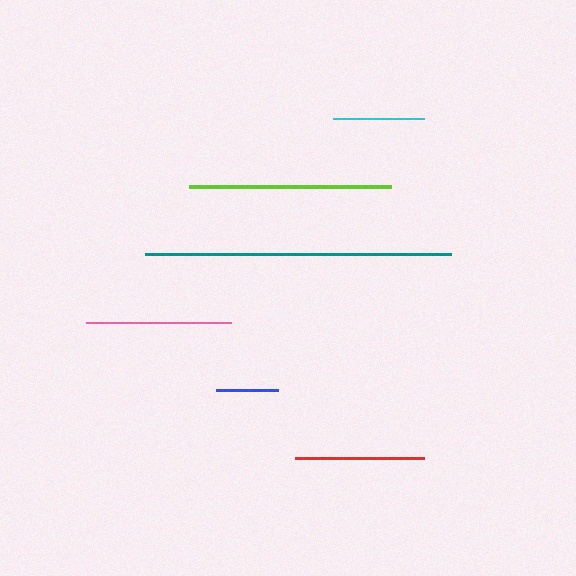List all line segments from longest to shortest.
From longest to shortest: teal, lime, pink, red, cyan, blue.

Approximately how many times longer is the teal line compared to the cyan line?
The teal line is approximately 3.3 times the length of the cyan line.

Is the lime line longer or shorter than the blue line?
The lime line is longer than the blue line.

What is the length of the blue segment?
The blue segment is approximately 62 pixels long.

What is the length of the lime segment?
The lime segment is approximately 202 pixels long.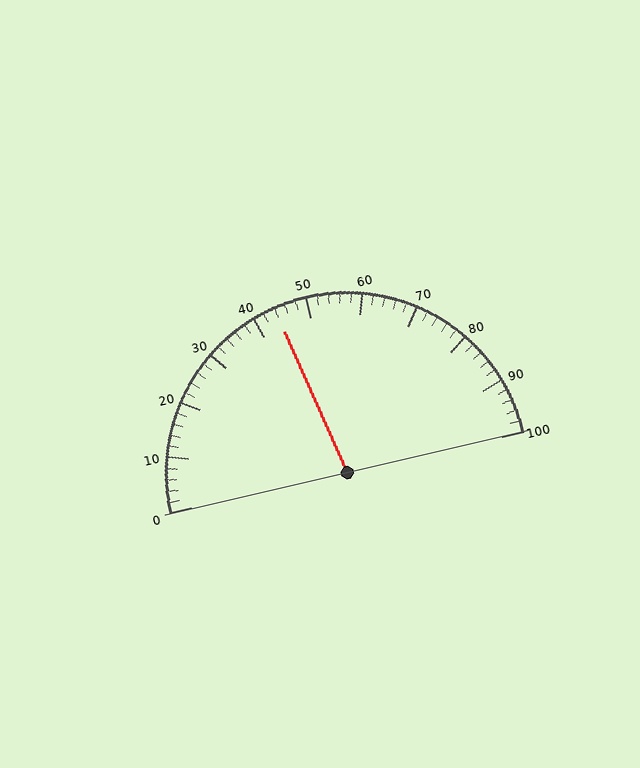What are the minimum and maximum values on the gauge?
The gauge ranges from 0 to 100.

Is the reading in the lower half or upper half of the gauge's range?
The reading is in the lower half of the range (0 to 100).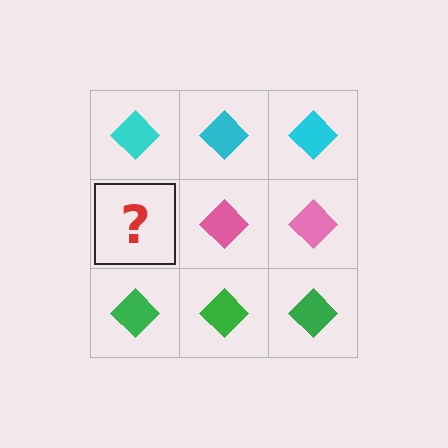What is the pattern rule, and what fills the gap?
The rule is that each row has a consistent color. The gap should be filled with a pink diamond.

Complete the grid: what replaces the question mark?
The question mark should be replaced with a pink diamond.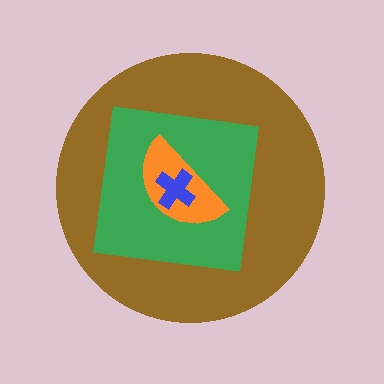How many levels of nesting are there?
4.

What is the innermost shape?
The blue cross.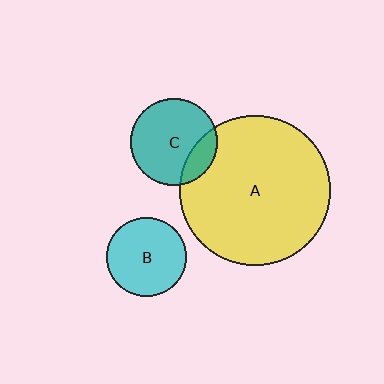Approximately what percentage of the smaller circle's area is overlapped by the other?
Approximately 20%.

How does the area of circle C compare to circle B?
Approximately 1.2 times.